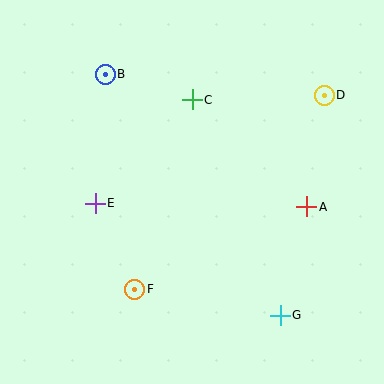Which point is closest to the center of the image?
Point C at (192, 100) is closest to the center.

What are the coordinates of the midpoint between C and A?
The midpoint between C and A is at (249, 153).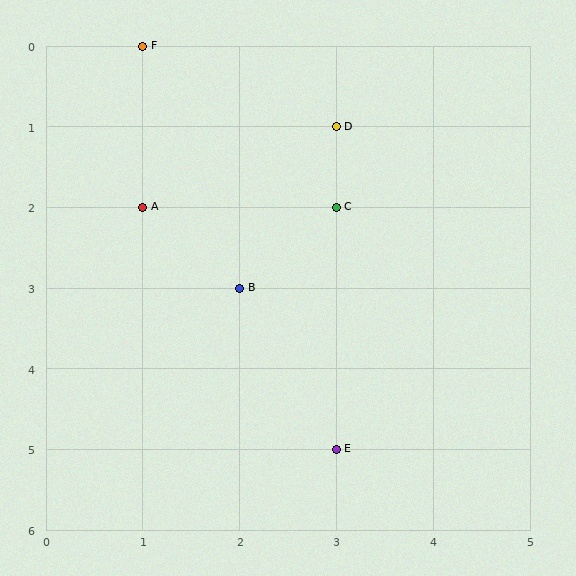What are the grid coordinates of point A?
Point A is at grid coordinates (1, 2).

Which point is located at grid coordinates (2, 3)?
Point B is at (2, 3).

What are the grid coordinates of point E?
Point E is at grid coordinates (3, 5).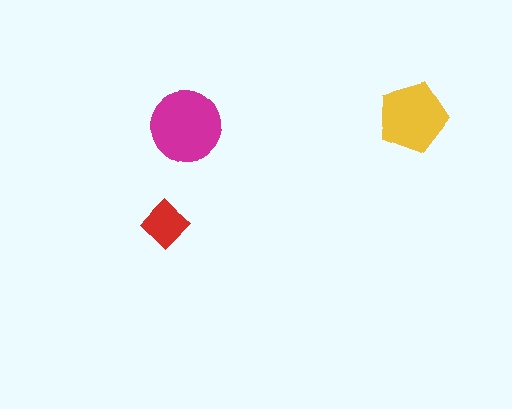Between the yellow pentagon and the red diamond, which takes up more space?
The yellow pentagon.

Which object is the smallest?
The red diamond.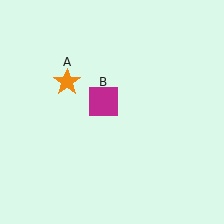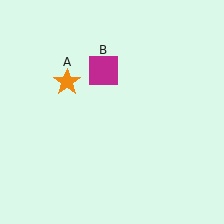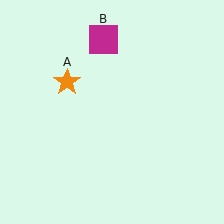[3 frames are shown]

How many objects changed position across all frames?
1 object changed position: magenta square (object B).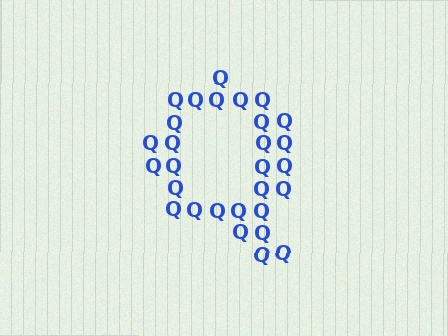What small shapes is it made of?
It is made of small letter Q's.